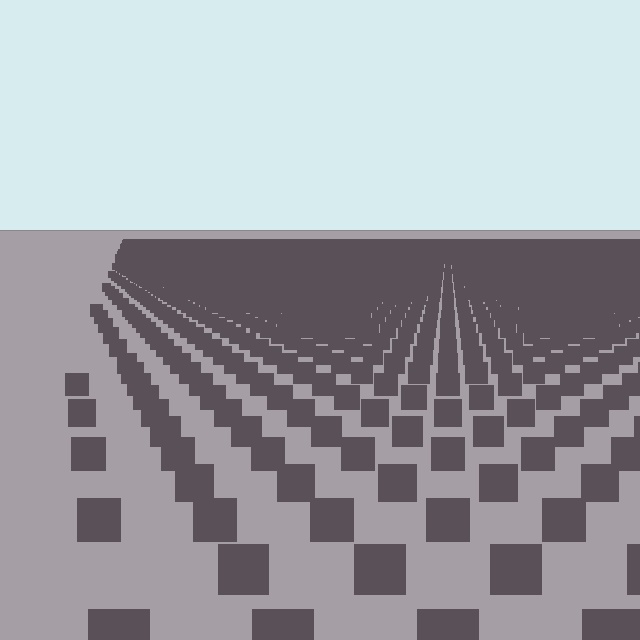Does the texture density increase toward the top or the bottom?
Density increases toward the top.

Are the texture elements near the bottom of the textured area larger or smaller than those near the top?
Larger. Near the bottom, elements are closer to the viewer and appear at a bigger on-screen size.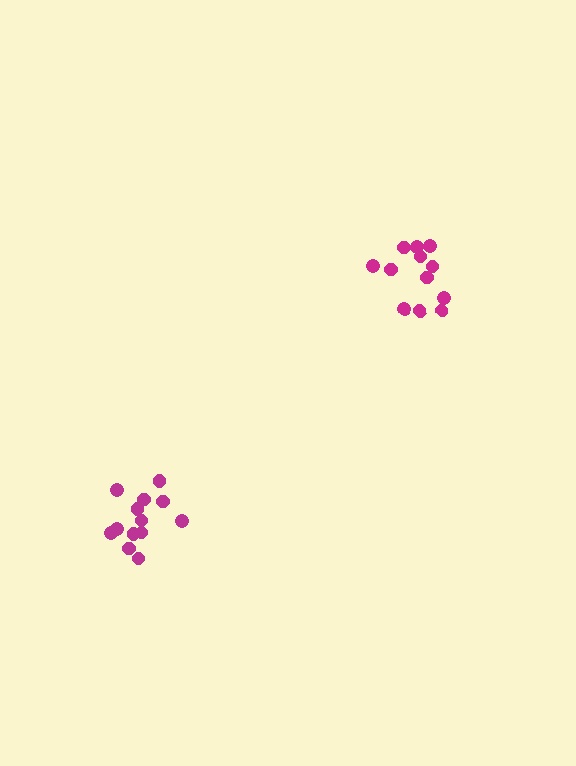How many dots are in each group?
Group 1: 12 dots, Group 2: 13 dots (25 total).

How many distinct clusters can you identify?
There are 2 distinct clusters.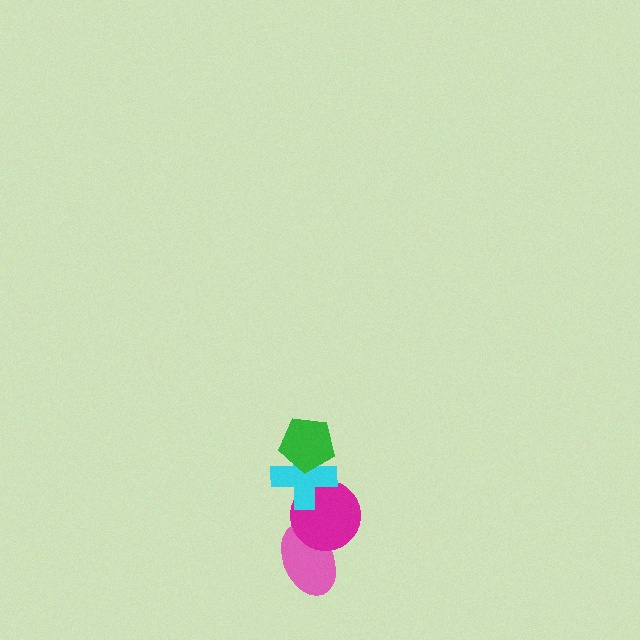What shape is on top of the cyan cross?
The green pentagon is on top of the cyan cross.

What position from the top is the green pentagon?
The green pentagon is 1st from the top.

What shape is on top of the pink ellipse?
The magenta circle is on top of the pink ellipse.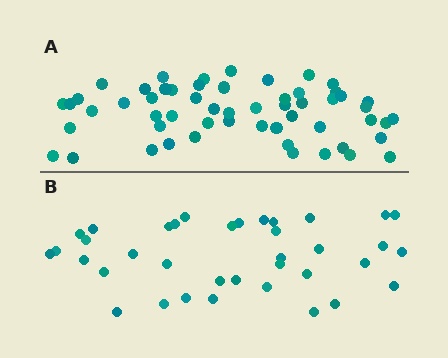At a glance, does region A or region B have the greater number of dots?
Region A (the top region) has more dots.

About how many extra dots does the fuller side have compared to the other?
Region A has approximately 20 more dots than region B.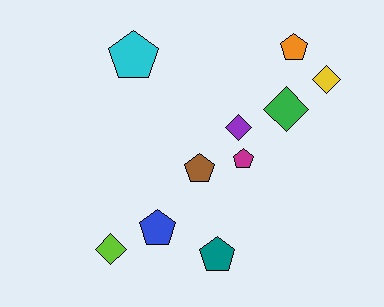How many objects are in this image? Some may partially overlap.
There are 10 objects.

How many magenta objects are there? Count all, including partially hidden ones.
There is 1 magenta object.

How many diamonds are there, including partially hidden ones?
There are 4 diamonds.